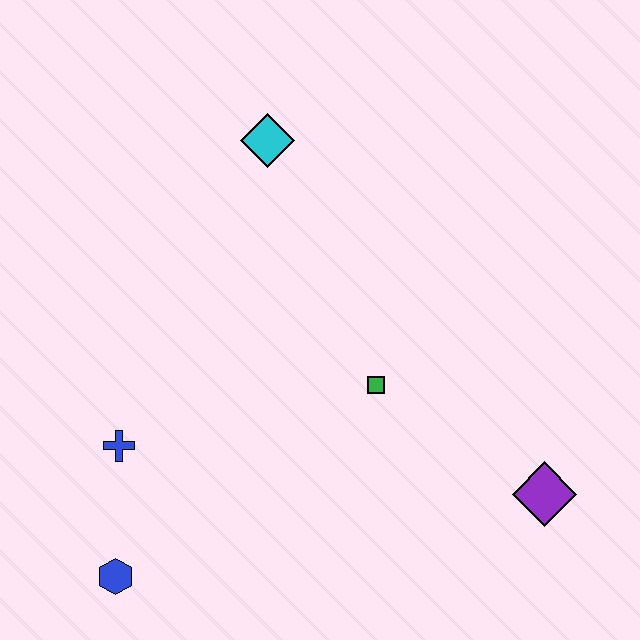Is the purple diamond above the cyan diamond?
No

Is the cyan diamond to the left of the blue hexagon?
No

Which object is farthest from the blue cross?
The purple diamond is farthest from the blue cross.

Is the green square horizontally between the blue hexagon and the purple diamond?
Yes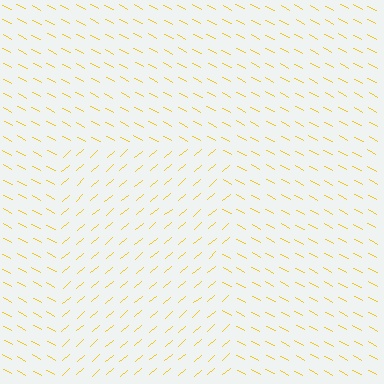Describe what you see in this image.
The image is filled with small yellow line segments. A rectangle region in the image has lines oriented differently from the surrounding lines, creating a visible texture boundary.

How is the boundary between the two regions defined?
The boundary is defined purely by a change in line orientation (approximately 68 degrees difference). All lines are the same color and thickness.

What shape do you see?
I see a rectangle.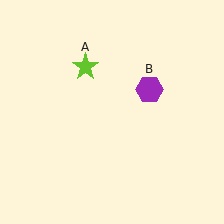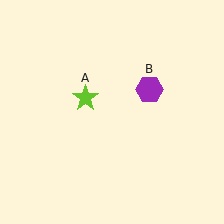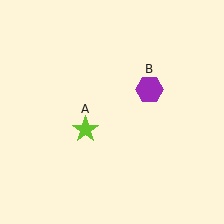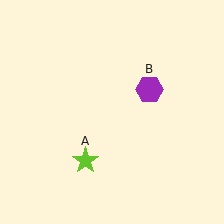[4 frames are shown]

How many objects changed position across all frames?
1 object changed position: lime star (object A).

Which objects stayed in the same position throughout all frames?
Purple hexagon (object B) remained stationary.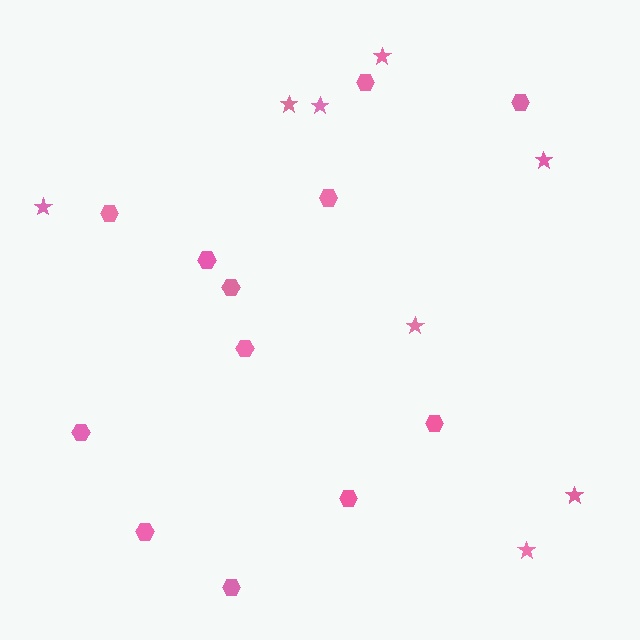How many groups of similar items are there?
There are 2 groups: one group of stars (8) and one group of hexagons (12).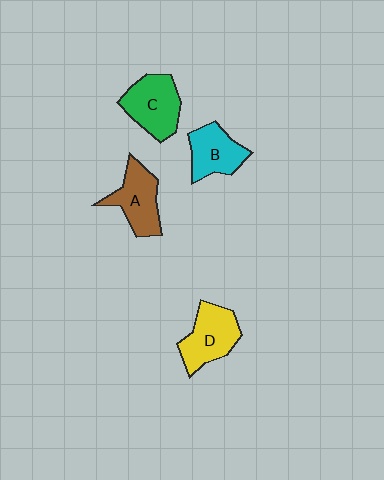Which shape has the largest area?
Shape C (green).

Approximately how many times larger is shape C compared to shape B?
Approximately 1.2 times.